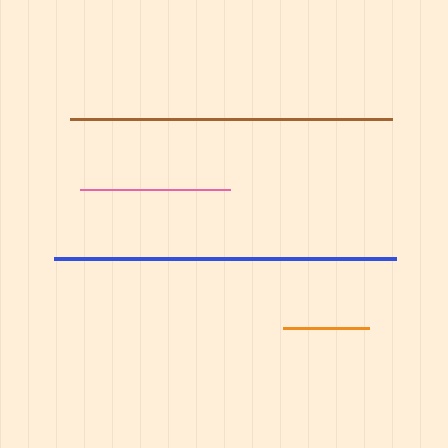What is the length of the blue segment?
The blue segment is approximately 342 pixels long.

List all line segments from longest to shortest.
From longest to shortest: blue, brown, pink, orange.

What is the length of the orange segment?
The orange segment is approximately 86 pixels long.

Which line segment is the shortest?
The orange line is the shortest at approximately 86 pixels.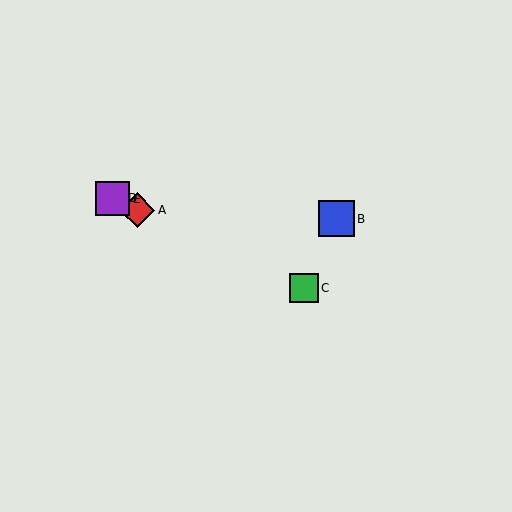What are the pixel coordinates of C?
Object C is at (304, 288).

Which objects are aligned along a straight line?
Objects A, C, D, E are aligned along a straight line.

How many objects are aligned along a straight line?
4 objects (A, C, D, E) are aligned along a straight line.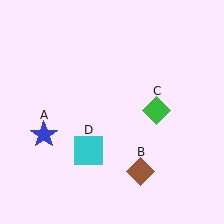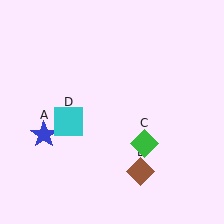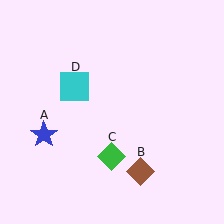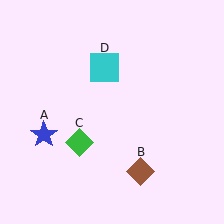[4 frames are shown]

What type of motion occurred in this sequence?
The green diamond (object C), cyan square (object D) rotated clockwise around the center of the scene.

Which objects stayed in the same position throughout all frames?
Blue star (object A) and brown diamond (object B) remained stationary.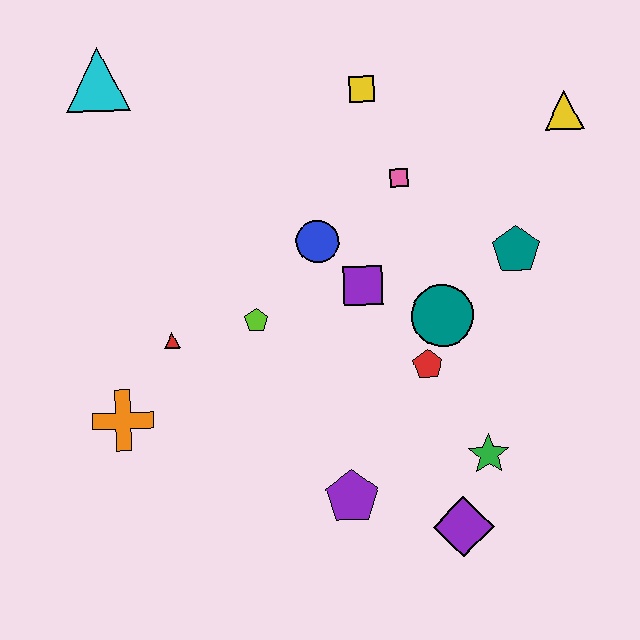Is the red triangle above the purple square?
No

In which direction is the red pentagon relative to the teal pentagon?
The red pentagon is below the teal pentagon.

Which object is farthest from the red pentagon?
The cyan triangle is farthest from the red pentagon.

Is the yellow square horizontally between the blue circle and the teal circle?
Yes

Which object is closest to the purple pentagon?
The purple diamond is closest to the purple pentagon.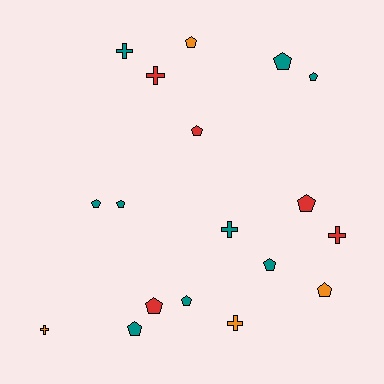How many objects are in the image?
There are 18 objects.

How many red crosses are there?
There are 2 red crosses.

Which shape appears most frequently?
Pentagon, with 12 objects.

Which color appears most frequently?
Teal, with 9 objects.